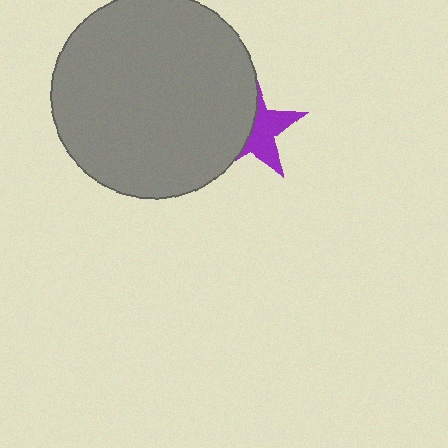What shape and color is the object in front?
The object in front is a gray circle.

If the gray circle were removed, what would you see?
You would see the complete purple star.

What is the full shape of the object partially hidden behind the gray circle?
The partially hidden object is a purple star.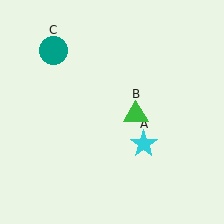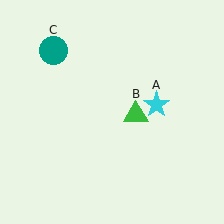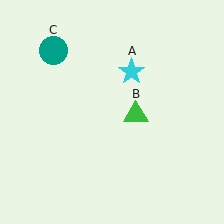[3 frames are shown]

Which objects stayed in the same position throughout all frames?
Green triangle (object B) and teal circle (object C) remained stationary.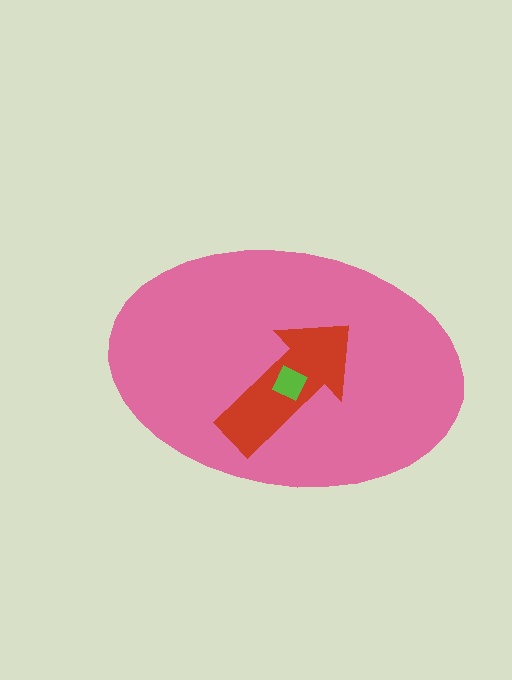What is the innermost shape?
The lime square.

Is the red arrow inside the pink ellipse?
Yes.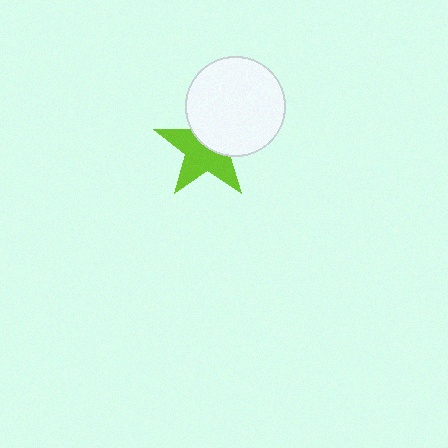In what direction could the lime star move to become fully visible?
The lime star could move toward the lower-left. That would shift it out from behind the white circle entirely.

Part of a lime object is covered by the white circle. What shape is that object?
It is a star.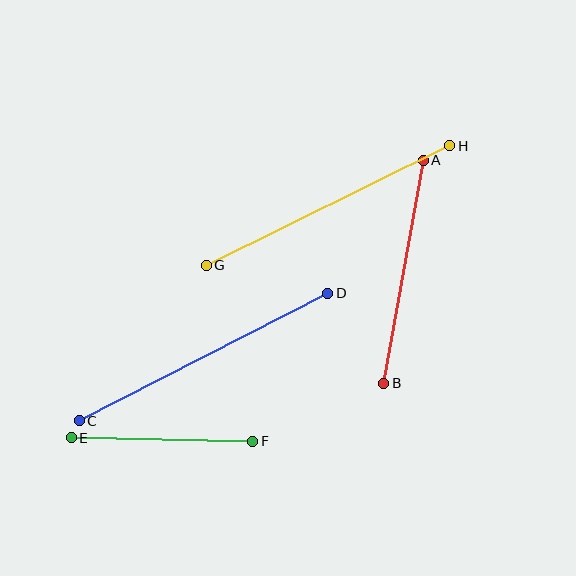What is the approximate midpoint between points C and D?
The midpoint is at approximately (204, 357) pixels.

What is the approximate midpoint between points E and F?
The midpoint is at approximately (162, 440) pixels.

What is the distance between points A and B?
The distance is approximately 226 pixels.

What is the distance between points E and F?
The distance is approximately 182 pixels.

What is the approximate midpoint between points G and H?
The midpoint is at approximately (328, 206) pixels.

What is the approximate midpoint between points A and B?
The midpoint is at approximately (403, 272) pixels.